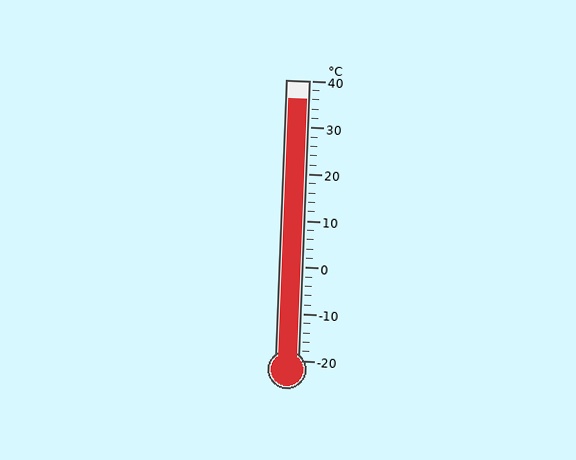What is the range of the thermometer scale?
The thermometer scale ranges from -20°C to 40°C.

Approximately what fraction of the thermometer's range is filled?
The thermometer is filled to approximately 95% of its range.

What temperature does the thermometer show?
The thermometer shows approximately 36°C.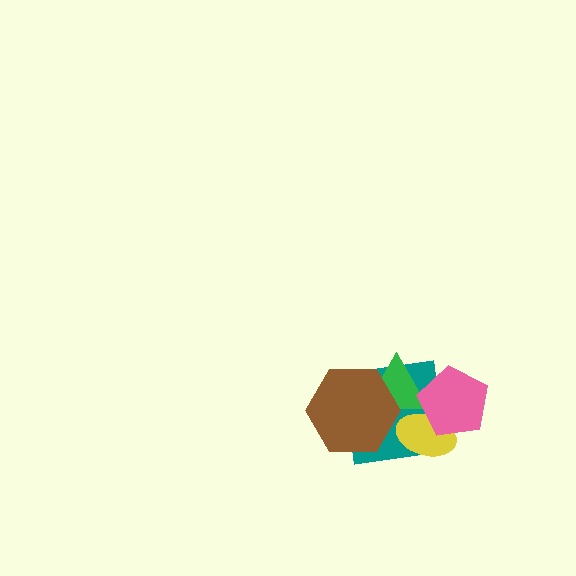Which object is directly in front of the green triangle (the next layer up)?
The yellow ellipse is directly in front of the green triangle.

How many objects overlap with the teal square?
4 objects overlap with the teal square.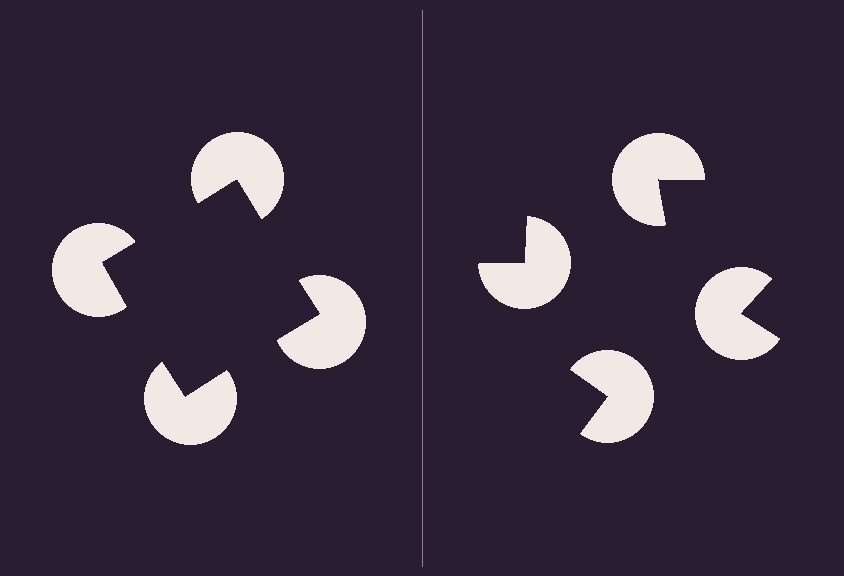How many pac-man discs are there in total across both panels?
8 — 4 on each side.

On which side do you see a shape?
An illusory square appears on the left side. On the right side the wedge cuts are rotated, so no coherent shape forms.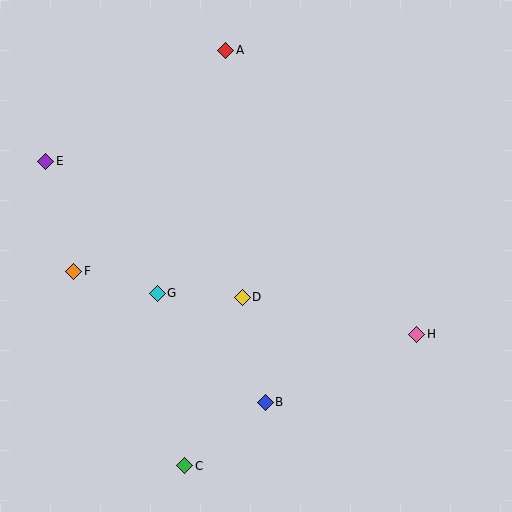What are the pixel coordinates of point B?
Point B is at (265, 402).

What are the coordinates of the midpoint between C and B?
The midpoint between C and B is at (225, 434).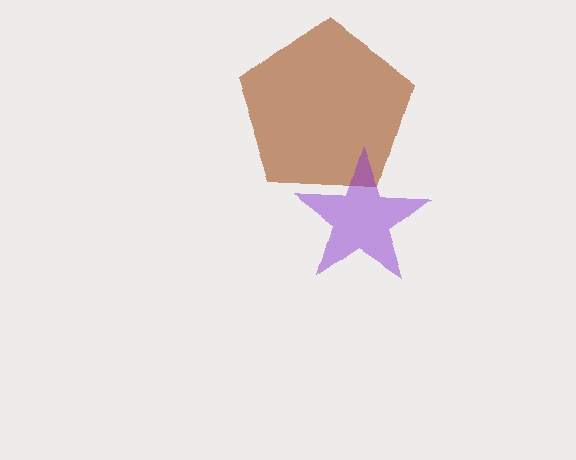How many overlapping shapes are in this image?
There are 2 overlapping shapes in the image.